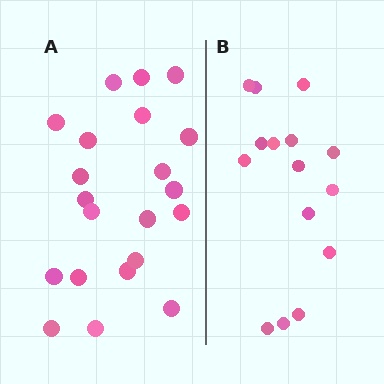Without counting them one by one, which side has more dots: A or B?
Region A (the left region) has more dots.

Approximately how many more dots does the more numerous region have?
Region A has about 6 more dots than region B.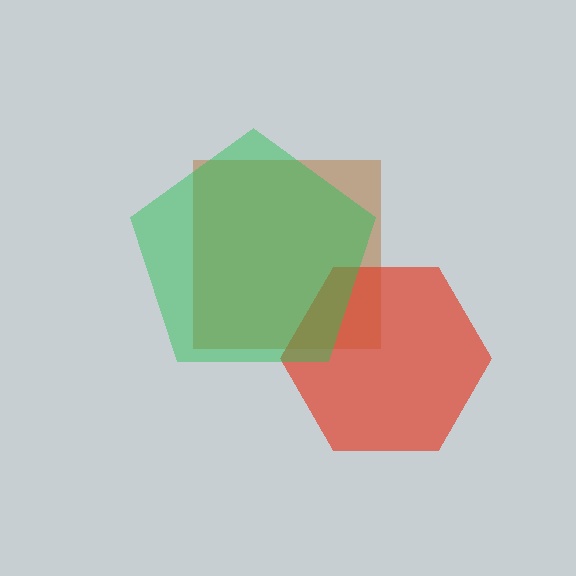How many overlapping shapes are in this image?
There are 3 overlapping shapes in the image.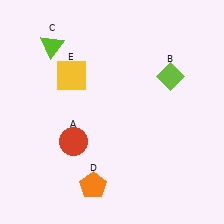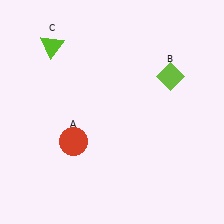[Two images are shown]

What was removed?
The orange pentagon (D), the yellow square (E) were removed in Image 2.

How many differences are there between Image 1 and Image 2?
There are 2 differences between the two images.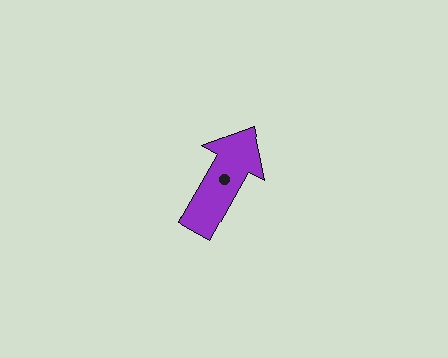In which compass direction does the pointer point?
Northeast.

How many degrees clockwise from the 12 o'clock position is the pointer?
Approximately 29 degrees.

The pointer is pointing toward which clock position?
Roughly 1 o'clock.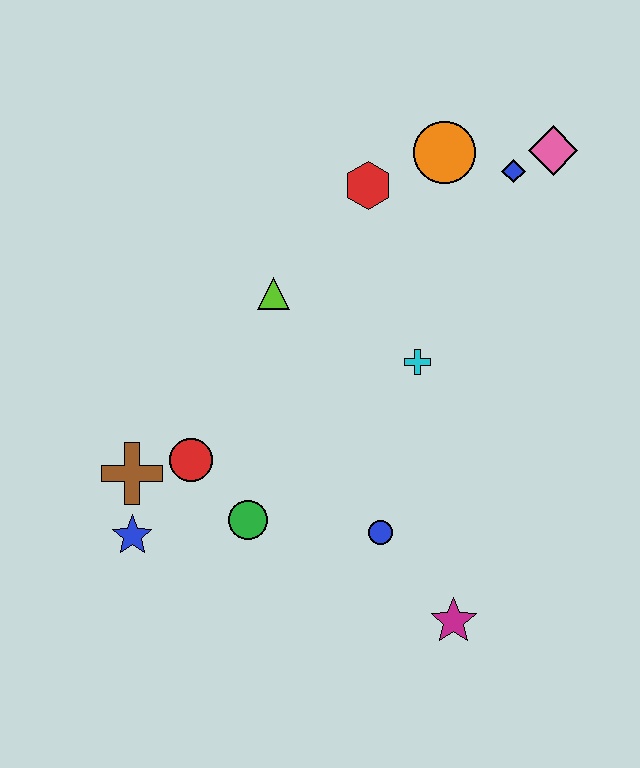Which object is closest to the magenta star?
The blue circle is closest to the magenta star.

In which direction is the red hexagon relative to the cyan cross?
The red hexagon is above the cyan cross.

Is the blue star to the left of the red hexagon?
Yes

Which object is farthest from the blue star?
The pink diamond is farthest from the blue star.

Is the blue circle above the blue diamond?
No